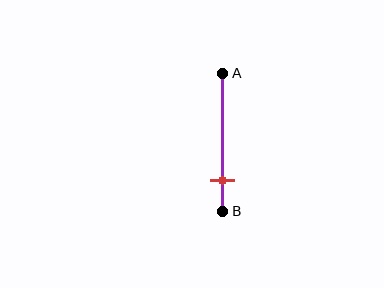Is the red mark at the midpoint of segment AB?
No, the mark is at about 80% from A, not at the 50% midpoint.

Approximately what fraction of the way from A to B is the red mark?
The red mark is approximately 80% of the way from A to B.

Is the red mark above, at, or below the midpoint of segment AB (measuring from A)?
The red mark is below the midpoint of segment AB.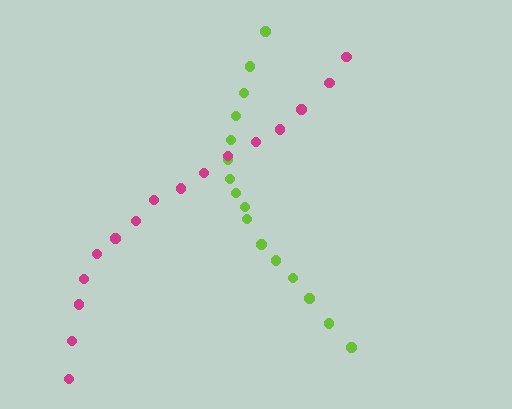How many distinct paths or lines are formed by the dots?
There are 2 distinct paths.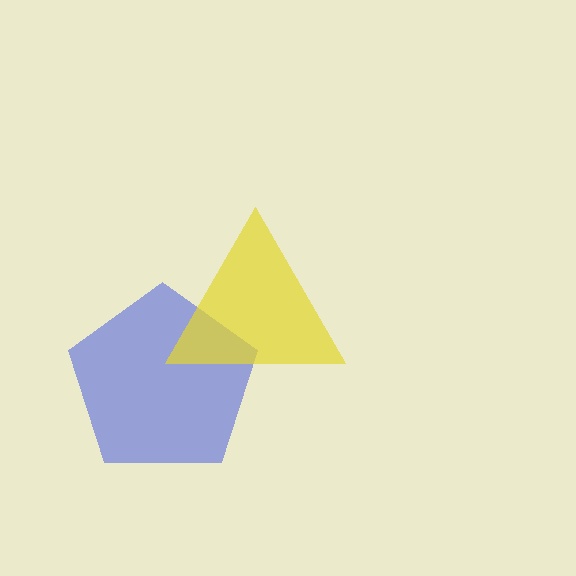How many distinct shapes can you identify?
There are 2 distinct shapes: a blue pentagon, a yellow triangle.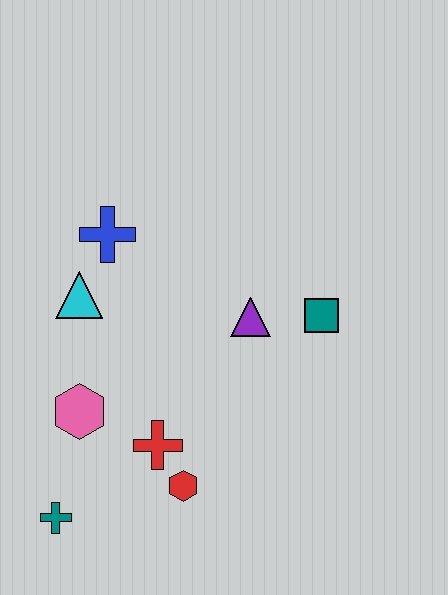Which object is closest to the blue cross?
The cyan triangle is closest to the blue cross.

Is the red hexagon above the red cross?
No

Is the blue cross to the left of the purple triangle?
Yes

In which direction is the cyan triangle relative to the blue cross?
The cyan triangle is below the blue cross.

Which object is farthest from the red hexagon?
The blue cross is farthest from the red hexagon.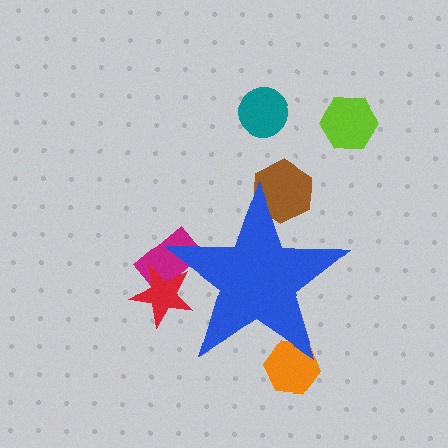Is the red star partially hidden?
Yes, the red star is partially hidden behind the blue star.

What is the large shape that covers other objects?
A blue star.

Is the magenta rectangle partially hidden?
Yes, the magenta rectangle is partially hidden behind the blue star.